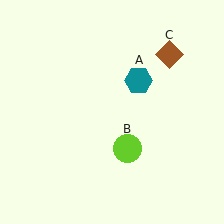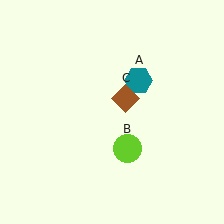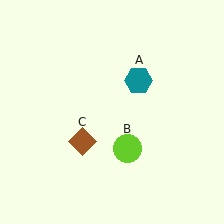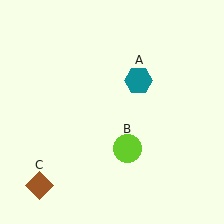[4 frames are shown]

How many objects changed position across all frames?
1 object changed position: brown diamond (object C).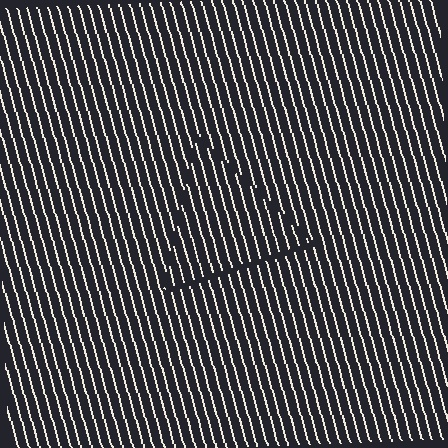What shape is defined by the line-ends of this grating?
An illusory triangle. The interior of the shape contains the same grating, shifted by half a period — the contour is defined by the phase discontinuity where line-ends from the inner and outer gratings abut.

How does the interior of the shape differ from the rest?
The interior of the shape contains the same grating, shifted by half a period — the contour is defined by the phase discontinuity where line-ends from the inner and outer gratings abut.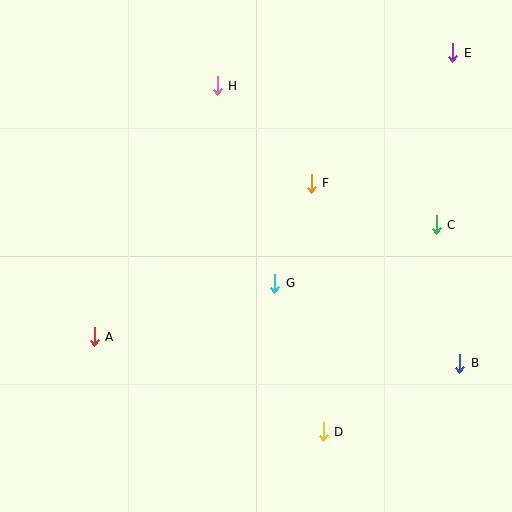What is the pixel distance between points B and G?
The distance between B and G is 202 pixels.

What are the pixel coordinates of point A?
Point A is at (94, 337).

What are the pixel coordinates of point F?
Point F is at (311, 183).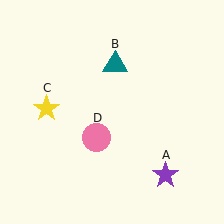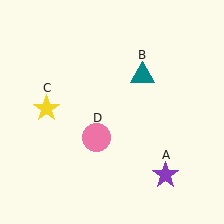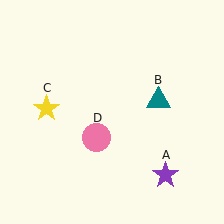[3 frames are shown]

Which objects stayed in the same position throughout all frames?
Purple star (object A) and yellow star (object C) and pink circle (object D) remained stationary.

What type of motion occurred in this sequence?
The teal triangle (object B) rotated clockwise around the center of the scene.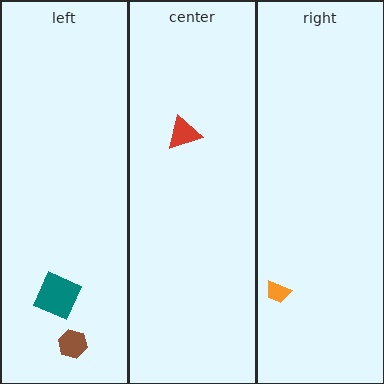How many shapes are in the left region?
2.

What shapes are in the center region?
The red triangle.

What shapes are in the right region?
The orange trapezoid.